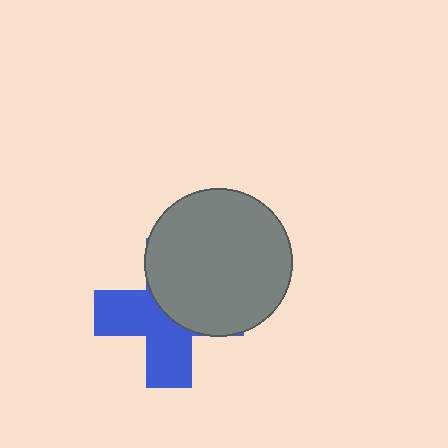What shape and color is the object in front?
The object in front is a gray circle.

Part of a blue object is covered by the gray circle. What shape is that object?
It is a cross.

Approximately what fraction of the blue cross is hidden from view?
Roughly 50% of the blue cross is hidden behind the gray circle.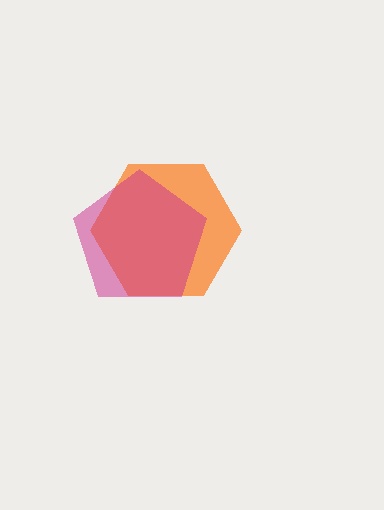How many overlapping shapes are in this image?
There are 2 overlapping shapes in the image.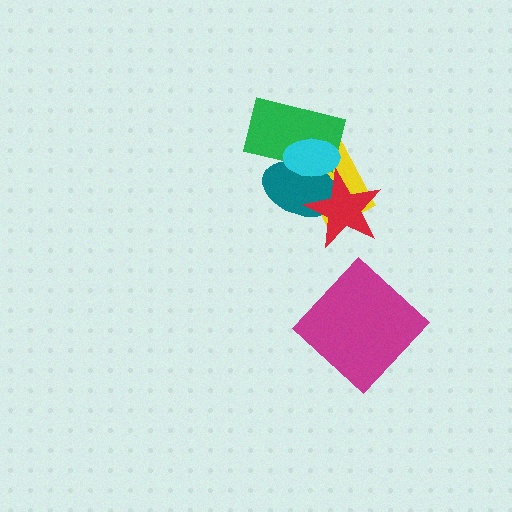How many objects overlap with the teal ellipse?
4 objects overlap with the teal ellipse.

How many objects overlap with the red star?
3 objects overlap with the red star.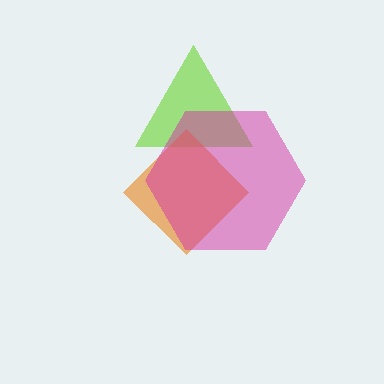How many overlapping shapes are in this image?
There are 3 overlapping shapes in the image.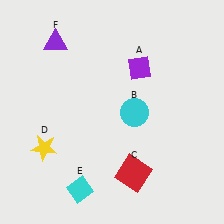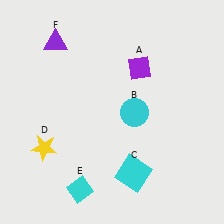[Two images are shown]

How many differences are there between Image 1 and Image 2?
There is 1 difference between the two images.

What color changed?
The square (C) changed from red in Image 1 to cyan in Image 2.